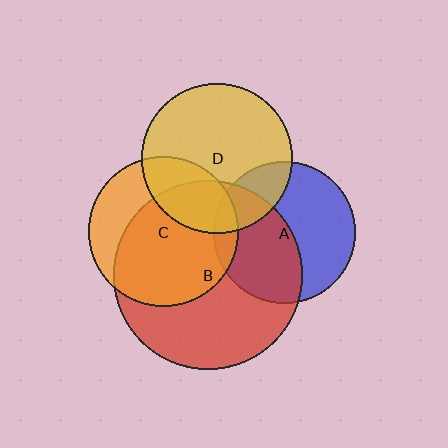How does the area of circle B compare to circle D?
Approximately 1.6 times.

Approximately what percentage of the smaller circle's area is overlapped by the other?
Approximately 70%.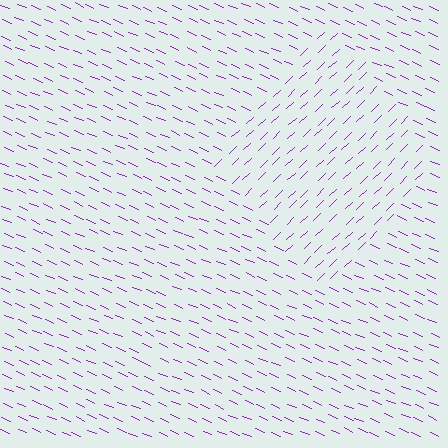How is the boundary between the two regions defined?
The boundary is defined purely by a change in line orientation (approximately 67 degrees difference). All lines are the same color and thickness.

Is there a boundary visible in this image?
Yes, there is a texture boundary formed by a change in line orientation.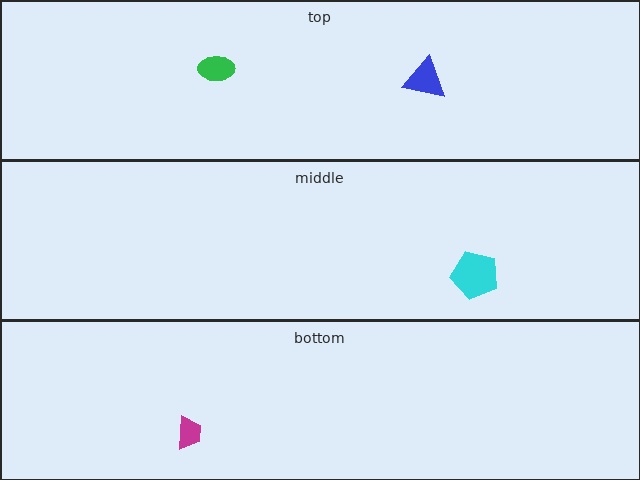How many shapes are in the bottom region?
1.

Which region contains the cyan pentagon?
The middle region.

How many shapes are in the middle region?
1.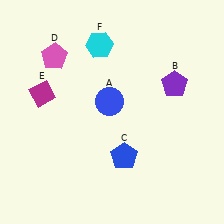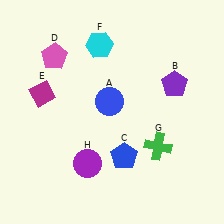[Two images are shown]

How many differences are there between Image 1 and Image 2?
There are 2 differences between the two images.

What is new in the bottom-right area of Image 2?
A green cross (G) was added in the bottom-right area of Image 2.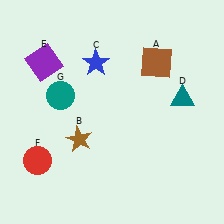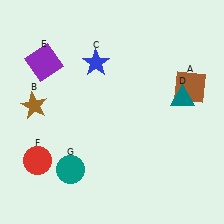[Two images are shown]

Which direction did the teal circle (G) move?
The teal circle (G) moved down.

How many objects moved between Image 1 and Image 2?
3 objects moved between the two images.